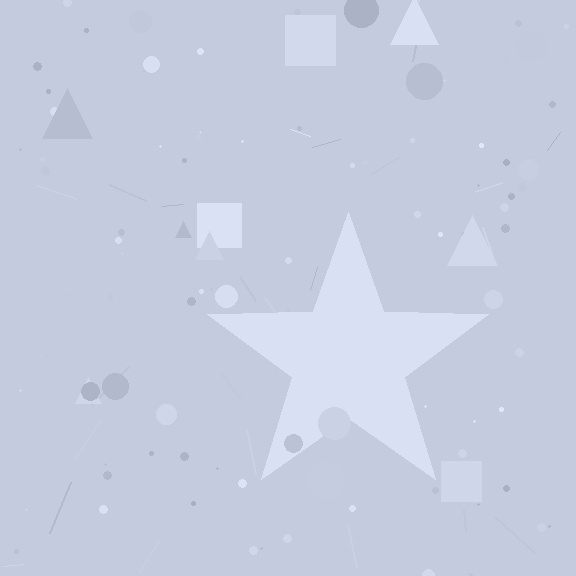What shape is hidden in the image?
A star is hidden in the image.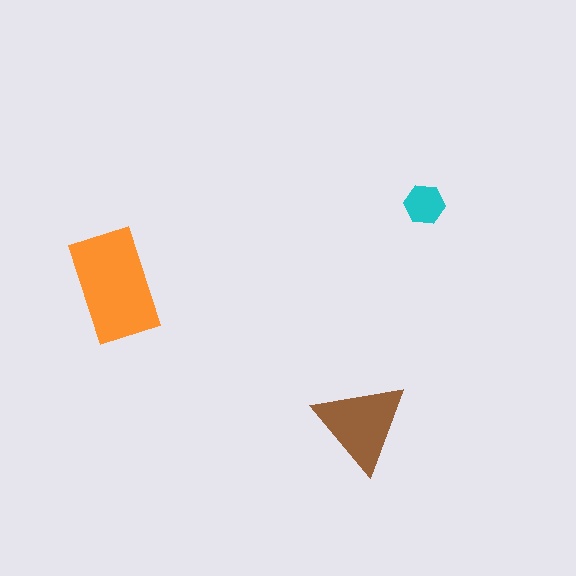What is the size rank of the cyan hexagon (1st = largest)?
3rd.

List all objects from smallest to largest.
The cyan hexagon, the brown triangle, the orange rectangle.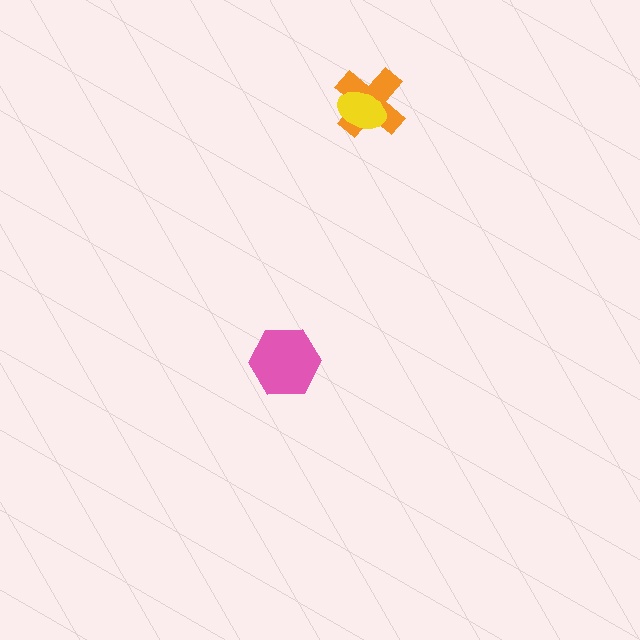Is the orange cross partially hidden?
Yes, it is partially covered by another shape.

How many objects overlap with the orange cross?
1 object overlaps with the orange cross.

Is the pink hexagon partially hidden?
No, no other shape covers it.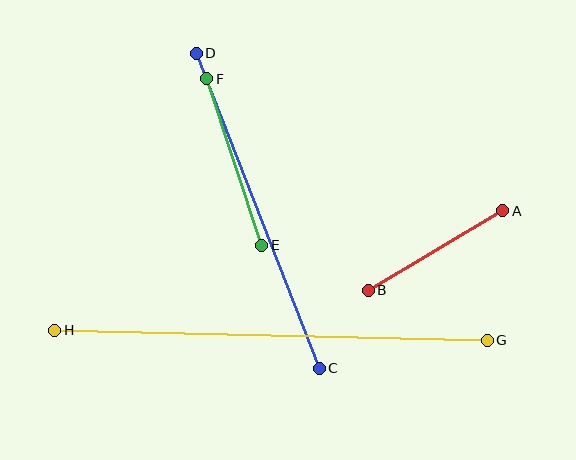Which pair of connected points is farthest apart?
Points G and H are farthest apart.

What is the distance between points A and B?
The distance is approximately 156 pixels.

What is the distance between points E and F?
The distance is approximately 176 pixels.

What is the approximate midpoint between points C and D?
The midpoint is at approximately (258, 211) pixels.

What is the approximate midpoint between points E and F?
The midpoint is at approximately (234, 162) pixels.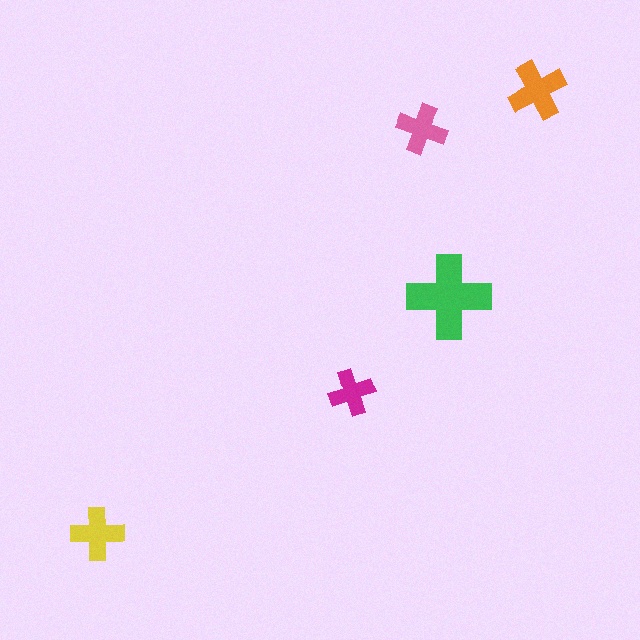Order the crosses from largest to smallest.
the green one, the orange one, the yellow one, the pink one, the magenta one.